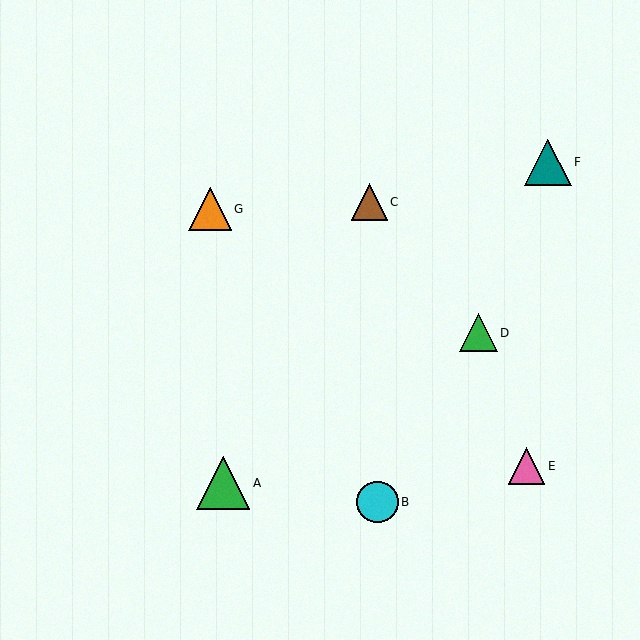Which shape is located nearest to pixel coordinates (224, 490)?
The green triangle (labeled A) at (223, 483) is nearest to that location.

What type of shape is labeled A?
Shape A is a green triangle.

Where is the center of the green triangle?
The center of the green triangle is at (223, 483).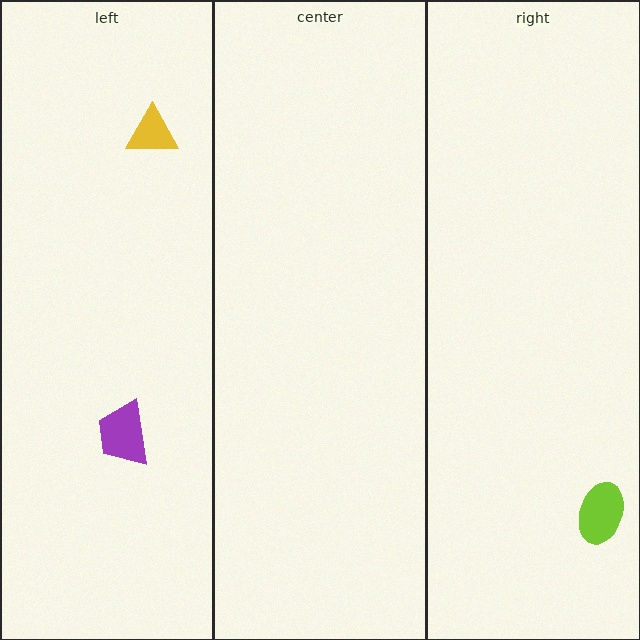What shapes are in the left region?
The yellow triangle, the purple trapezoid.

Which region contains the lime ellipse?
The right region.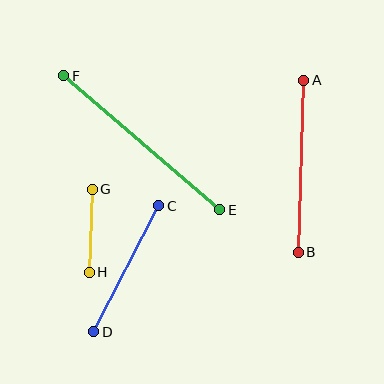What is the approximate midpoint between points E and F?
The midpoint is at approximately (142, 143) pixels.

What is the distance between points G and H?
The distance is approximately 83 pixels.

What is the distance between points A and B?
The distance is approximately 172 pixels.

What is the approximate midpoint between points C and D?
The midpoint is at approximately (126, 269) pixels.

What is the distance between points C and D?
The distance is approximately 142 pixels.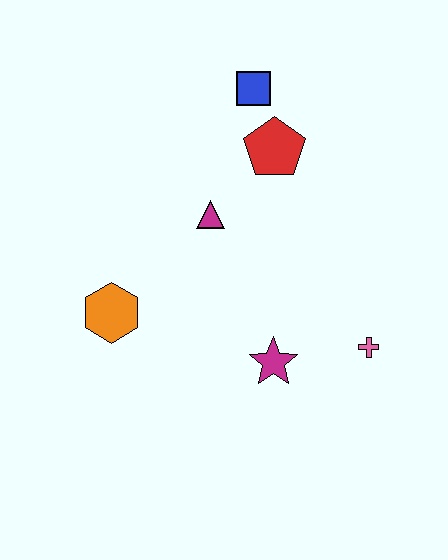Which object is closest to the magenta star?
The pink cross is closest to the magenta star.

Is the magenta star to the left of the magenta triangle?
No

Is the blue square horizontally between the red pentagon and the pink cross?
No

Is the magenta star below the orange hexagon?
Yes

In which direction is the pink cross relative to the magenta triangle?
The pink cross is to the right of the magenta triangle.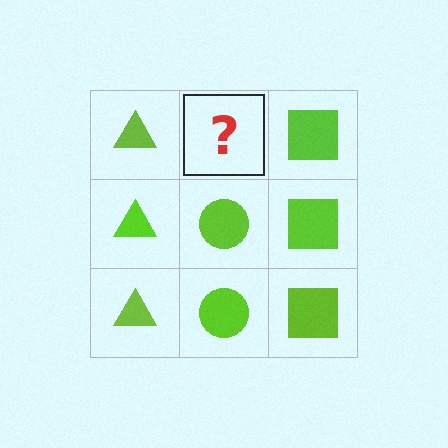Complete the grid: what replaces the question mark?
The question mark should be replaced with a lime circle.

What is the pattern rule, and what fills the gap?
The rule is that each column has a consistent shape. The gap should be filled with a lime circle.